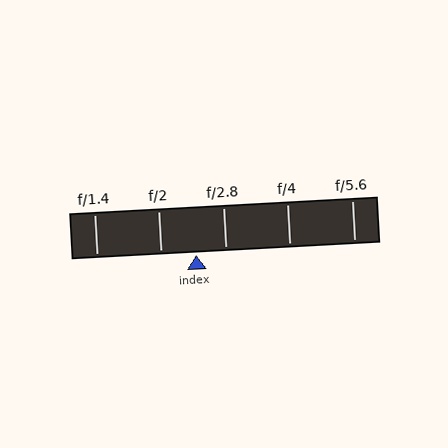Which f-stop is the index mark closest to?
The index mark is closest to f/2.8.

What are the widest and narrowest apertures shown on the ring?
The widest aperture shown is f/1.4 and the narrowest is f/5.6.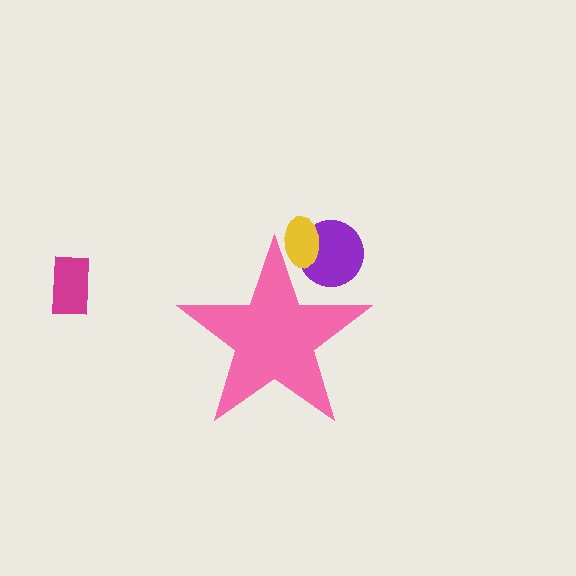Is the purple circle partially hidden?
Yes, the purple circle is partially hidden behind the pink star.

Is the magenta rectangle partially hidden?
No, the magenta rectangle is fully visible.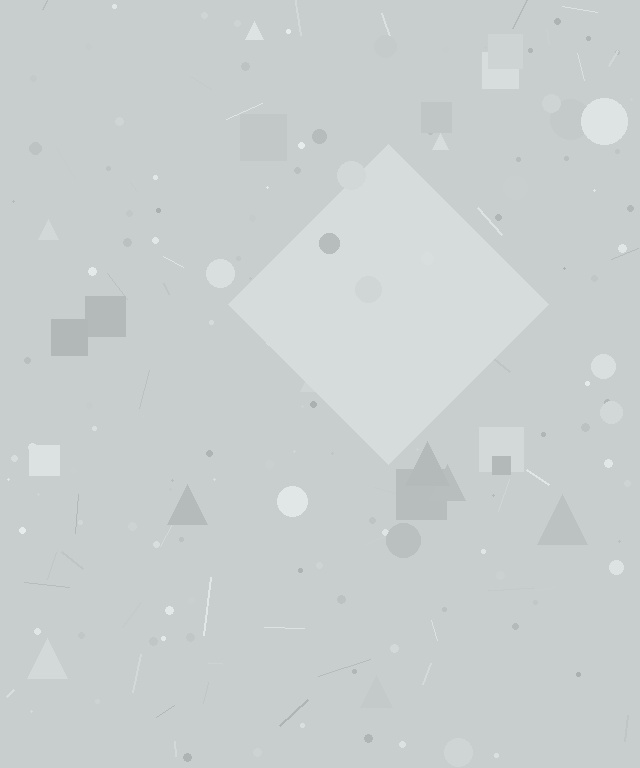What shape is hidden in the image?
A diamond is hidden in the image.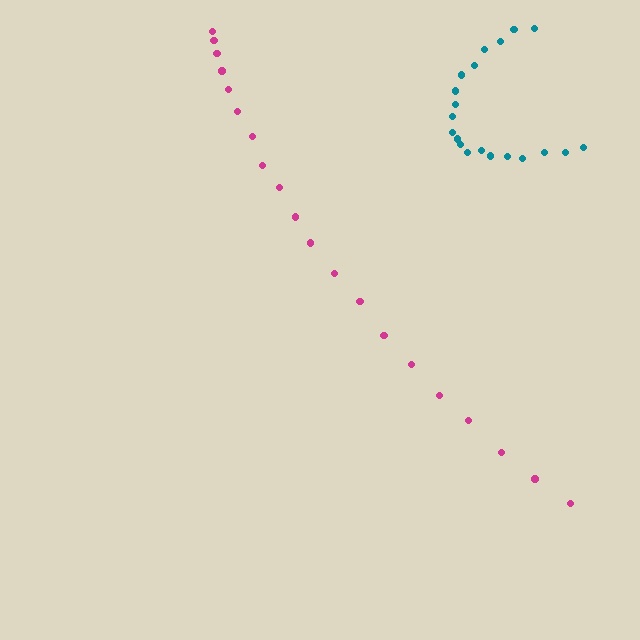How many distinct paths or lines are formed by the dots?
There are 2 distinct paths.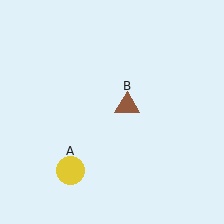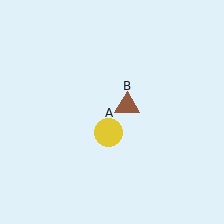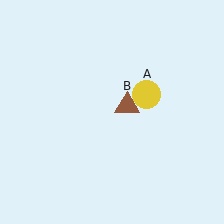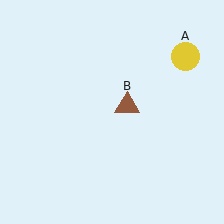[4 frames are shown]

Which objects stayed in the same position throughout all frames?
Brown triangle (object B) remained stationary.